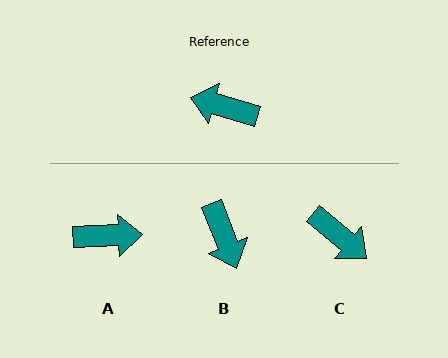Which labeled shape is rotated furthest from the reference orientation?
A, about 162 degrees away.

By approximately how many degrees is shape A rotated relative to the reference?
Approximately 162 degrees clockwise.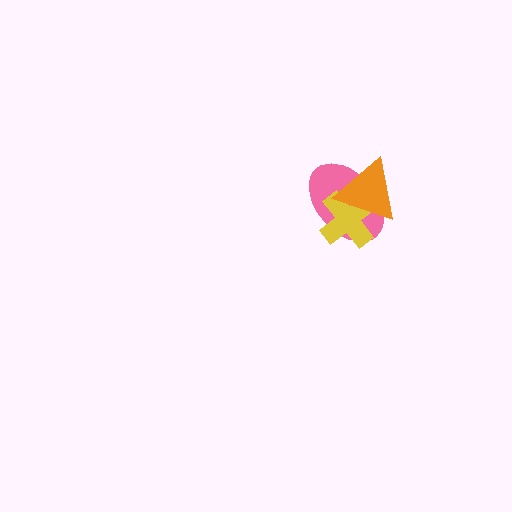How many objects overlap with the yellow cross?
2 objects overlap with the yellow cross.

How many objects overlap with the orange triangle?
2 objects overlap with the orange triangle.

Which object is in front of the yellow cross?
The orange triangle is in front of the yellow cross.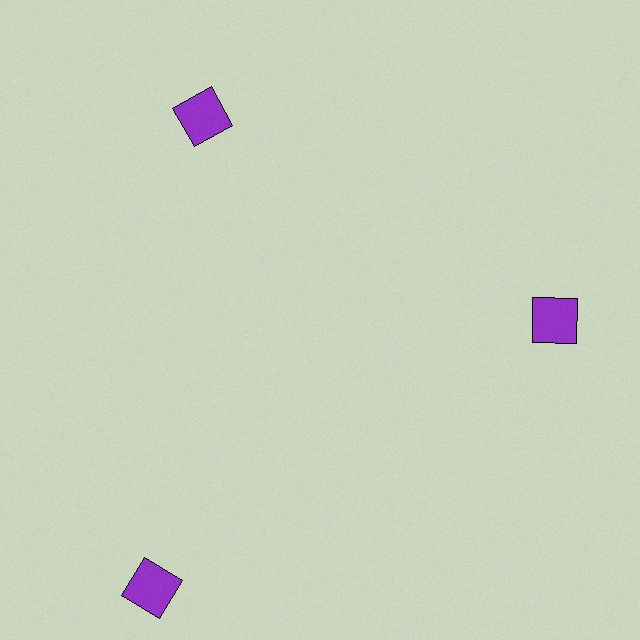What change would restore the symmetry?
The symmetry would be restored by moving it inward, back onto the ring so that all 3 squares sit at equal angles and equal distance from the center.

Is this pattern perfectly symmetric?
No. The 3 purple squares are arranged in a ring, but one element near the 7 o'clock position is pushed outward from the center, breaking the 3-fold rotational symmetry.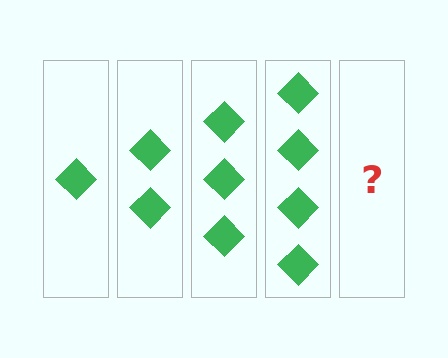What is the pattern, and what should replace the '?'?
The pattern is that each step adds one more diamond. The '?' should be 5 diamonds.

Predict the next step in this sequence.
The next step is 5 diamonds.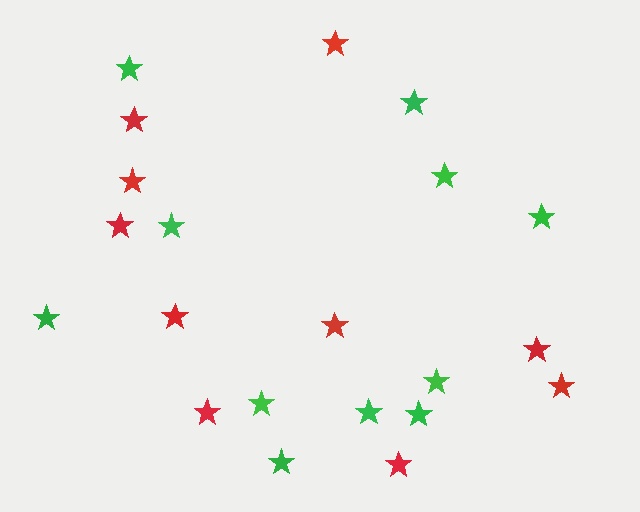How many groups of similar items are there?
There are 2 groups: one group of green stars (11) and one group of red stars (10).